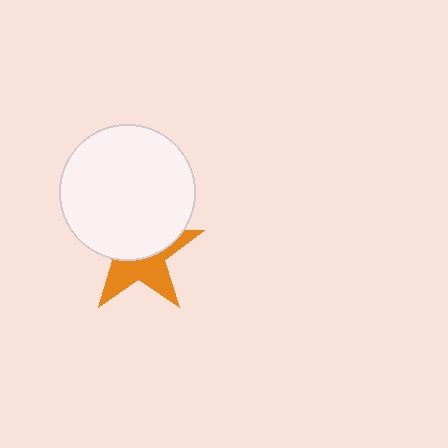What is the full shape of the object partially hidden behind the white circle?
The partially hidden object is an orange star.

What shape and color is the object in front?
The object in front is a white circle.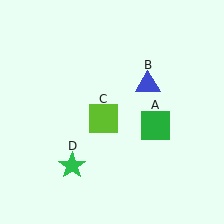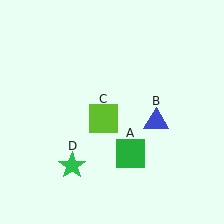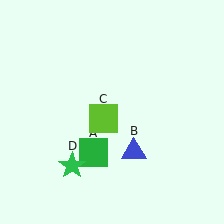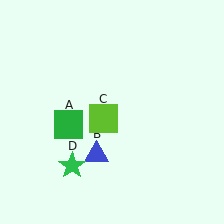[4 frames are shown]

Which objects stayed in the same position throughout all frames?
Lime square (object C) and green star (object D) remained stationary.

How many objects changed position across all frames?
2 objects changed position: green square (object A), blue triangle (object B).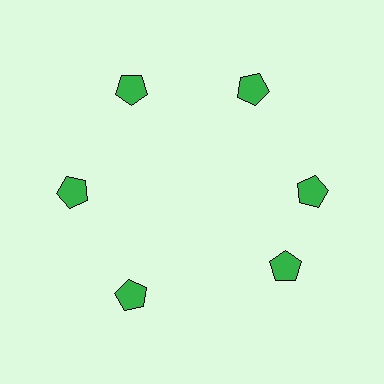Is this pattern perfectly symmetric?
No. The 6 green pentagons are arranged in a ring, but one element near the 5 o'clock position is rotated out of alignment along the ring, breaking the 6-fold rotational symmetry.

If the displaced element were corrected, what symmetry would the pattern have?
It would have 6-fold rotational symmetry — the pattern would map onto itself every 60 degrees.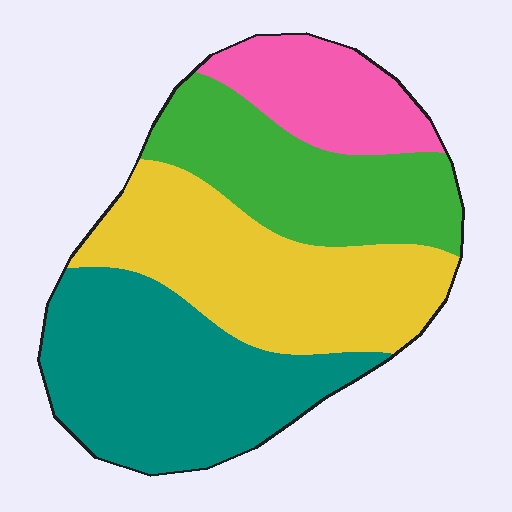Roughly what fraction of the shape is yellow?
Yellow covers roughly 30% of the shape.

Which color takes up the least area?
Pink, at roughly 15%.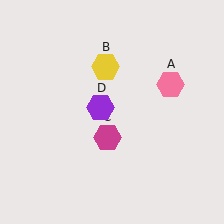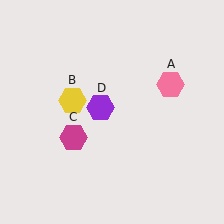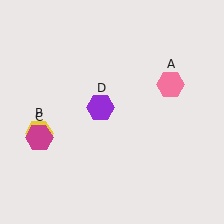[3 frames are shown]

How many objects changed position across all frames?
2 objects changed position: yellow hexagon (object B), magenta hexagon (object C).